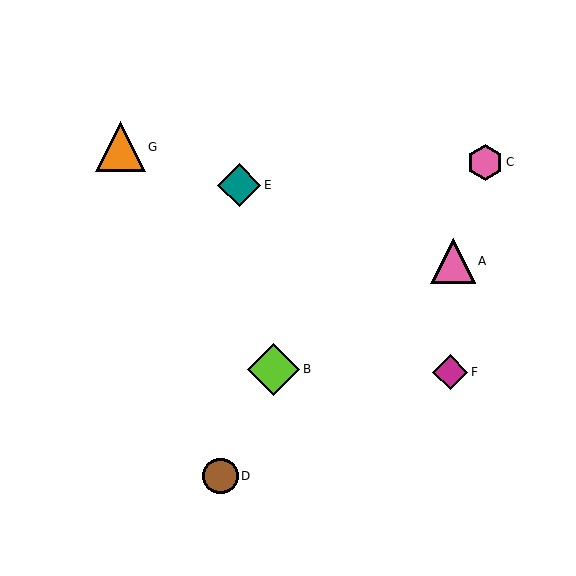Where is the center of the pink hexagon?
The center of the pink hexagon is at (485, 162).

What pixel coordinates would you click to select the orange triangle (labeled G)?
Click at (120, 147) to select the orange triangle G.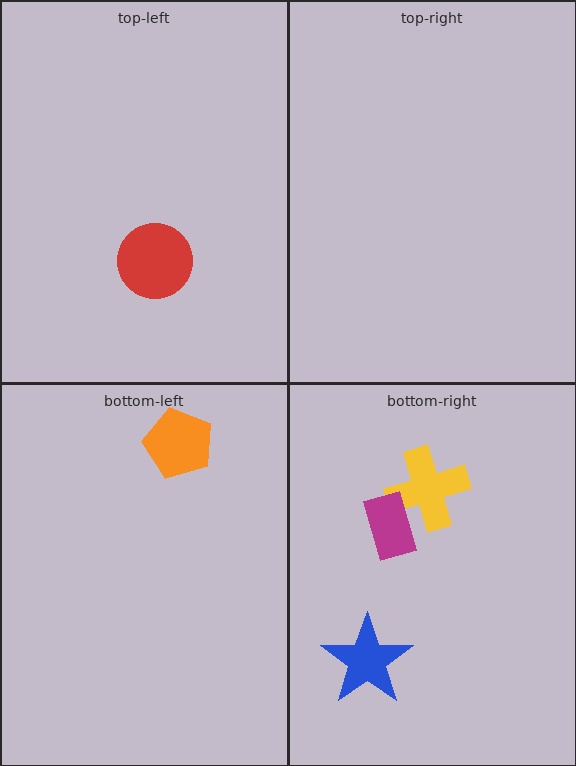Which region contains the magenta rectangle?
The bottom-right region.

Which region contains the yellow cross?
The bottom-right region.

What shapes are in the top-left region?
The red circle.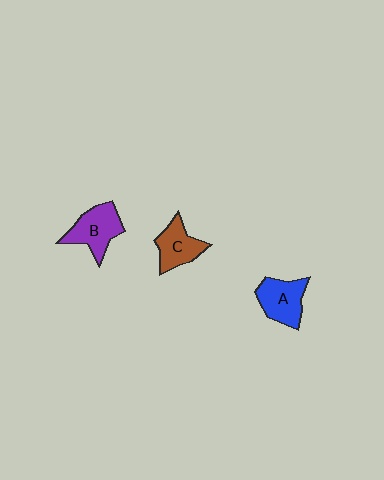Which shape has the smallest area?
Shape C (brown).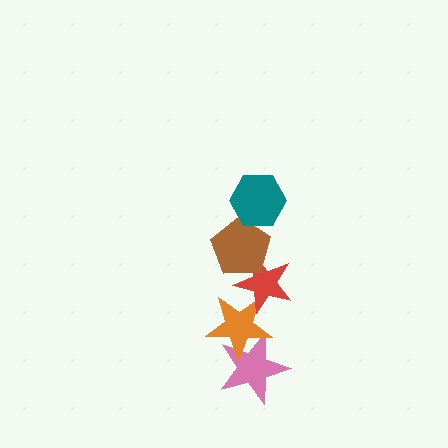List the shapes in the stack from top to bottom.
From top to bottom: the teal hexagon, the brown pentagon, the red star, the orange star, the pink star.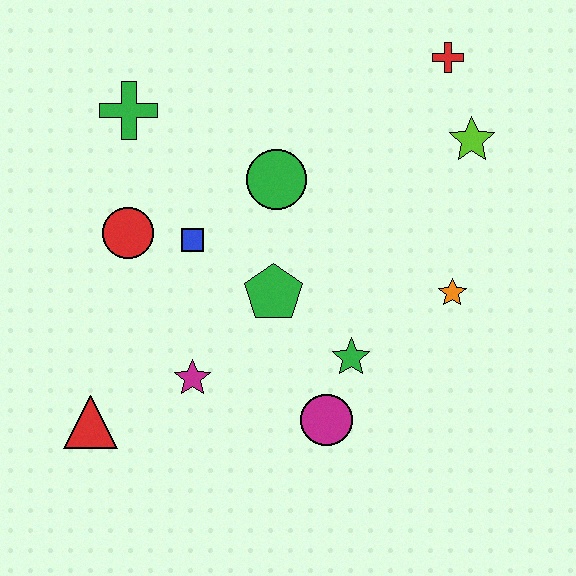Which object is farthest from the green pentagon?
The red cross is farthest from the green pentagon.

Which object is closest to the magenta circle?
The green star is closest to the magenta circle.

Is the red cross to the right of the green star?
Yes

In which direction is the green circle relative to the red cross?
The green circle is to the left of the red cross.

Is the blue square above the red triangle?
Yes